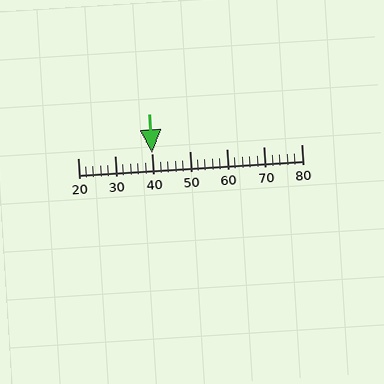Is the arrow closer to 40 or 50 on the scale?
The arrow is closer to 40.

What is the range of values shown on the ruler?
The ruler shows values from 20 to 80.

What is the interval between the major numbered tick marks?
The major tick marks are spaced 10 units apart.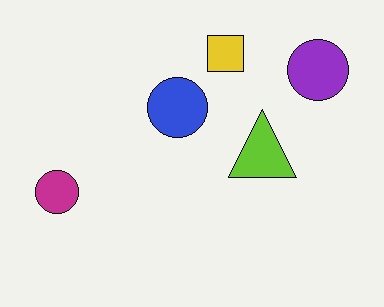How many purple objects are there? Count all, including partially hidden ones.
There is 1 purple object.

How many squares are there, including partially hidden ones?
There is 1 square.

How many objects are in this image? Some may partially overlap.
There are 5 objects.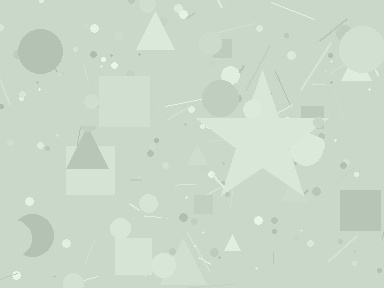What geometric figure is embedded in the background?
A star is embedded in the background.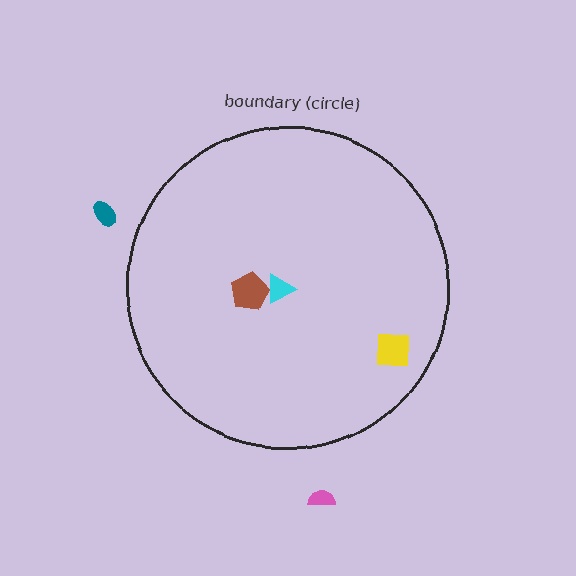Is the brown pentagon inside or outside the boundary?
Inside.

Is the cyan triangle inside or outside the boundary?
Inside.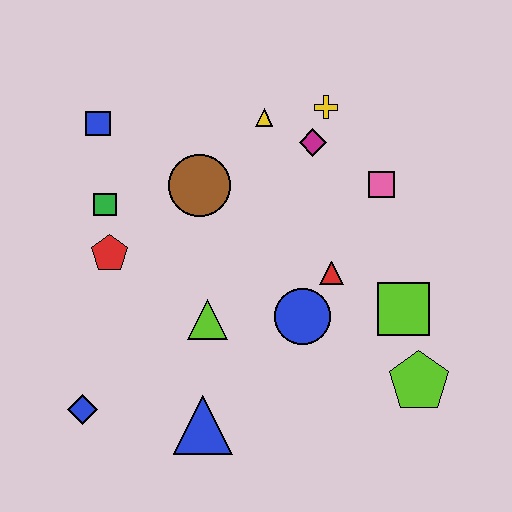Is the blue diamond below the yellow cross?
Yes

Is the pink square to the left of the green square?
No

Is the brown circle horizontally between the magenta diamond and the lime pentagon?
No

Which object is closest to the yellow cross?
The magenta diamond is closest to the yellow cross.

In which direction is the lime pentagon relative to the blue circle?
The lime pentagon is to the right of the blue circle.